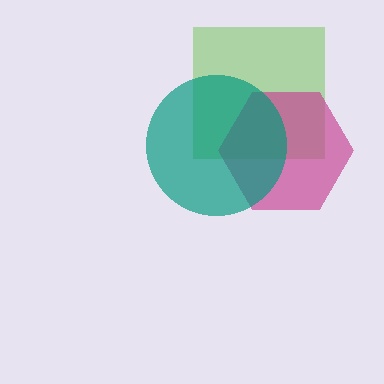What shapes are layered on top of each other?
The layered shapes are: a lime square, a magenta hexagon, a teal circle.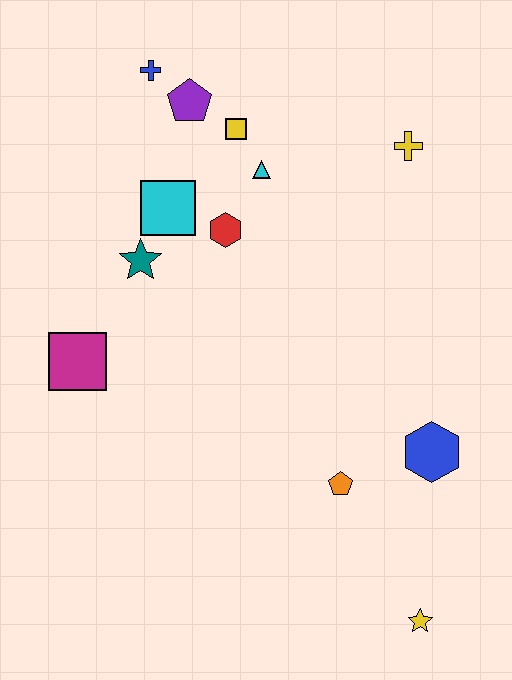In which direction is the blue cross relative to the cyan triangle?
The blue cross is to the left of the cyan triangle.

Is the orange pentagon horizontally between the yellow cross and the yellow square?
Yes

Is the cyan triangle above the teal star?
Yes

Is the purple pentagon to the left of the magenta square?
No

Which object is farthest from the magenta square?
The yellow star is farthest from the magenta square.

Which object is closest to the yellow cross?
The cyan triangle is closest to the yellow cross.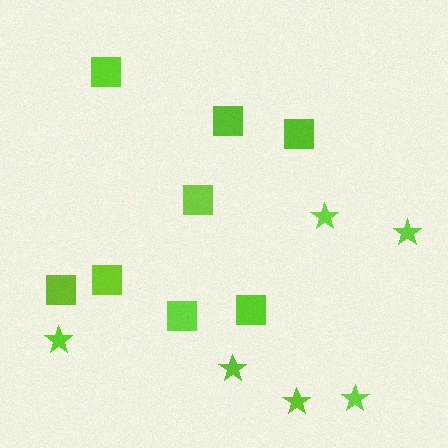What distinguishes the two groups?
There are 2 groups: one group of squares (8) and one group of stars (6).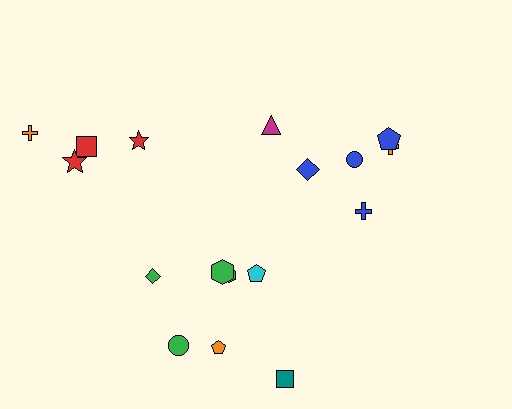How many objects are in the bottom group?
There are 7 objects.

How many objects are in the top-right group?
There are 6 objects.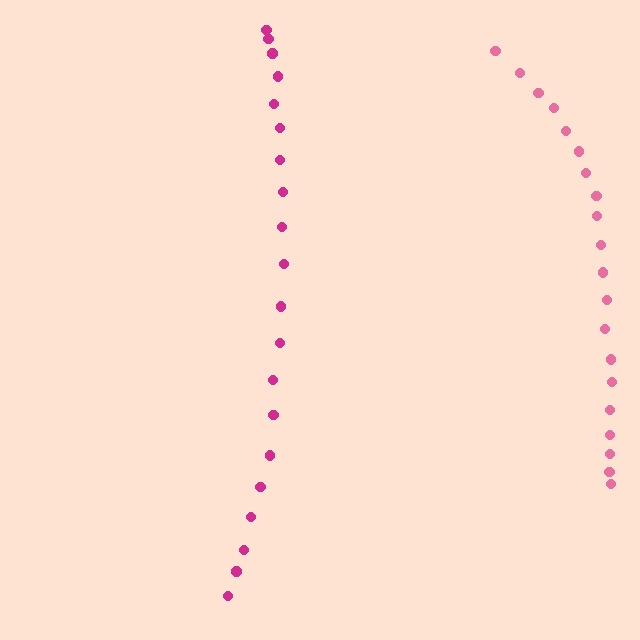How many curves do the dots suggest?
There are 2 distinct paths.